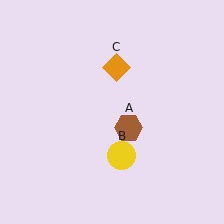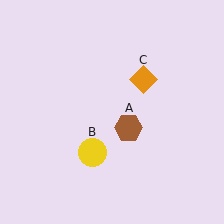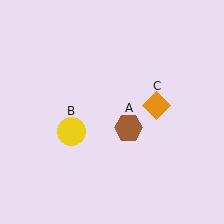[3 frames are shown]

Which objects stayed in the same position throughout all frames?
Brown hexagon (object A) remained stationary.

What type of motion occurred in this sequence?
The yellow circle (object B), orange diamond (object C) rotated clockwise around the center of the scene.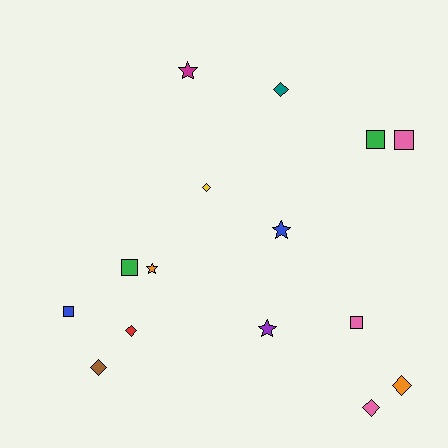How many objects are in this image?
There are 15 objects.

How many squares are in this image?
There are 5 squares.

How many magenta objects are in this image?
There is 1 magenta object.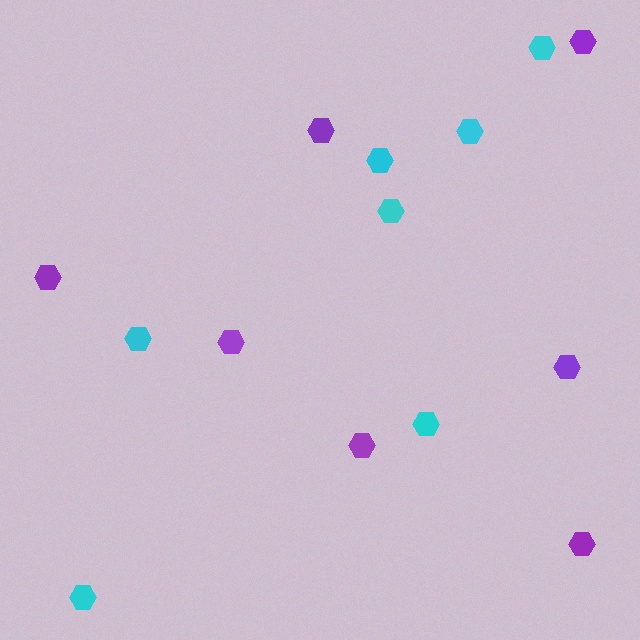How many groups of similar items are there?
There are 2 groups: one group of cyan hexagons (7) and one group of purple hexagons (7).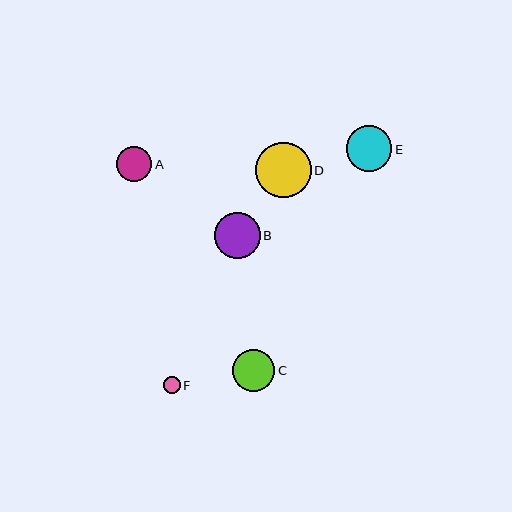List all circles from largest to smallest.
From largest to smallest: D, B, E, C, A, F.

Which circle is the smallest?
Circle F is the smallest with a size of approximately 17 pixels.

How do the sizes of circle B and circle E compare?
Circle B and circle E are approximately the same size.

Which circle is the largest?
Circle D is the largest with a size of approximately 55 pixels.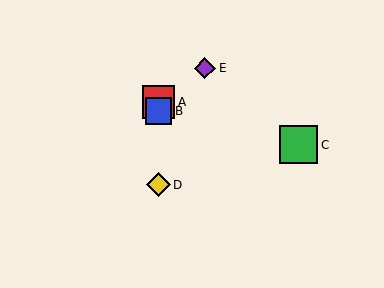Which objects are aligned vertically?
Objects A, B, D are aligned vertically.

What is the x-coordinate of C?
Object C is at x≈298.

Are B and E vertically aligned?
No, B is at x≈158 and E is at x≈205.